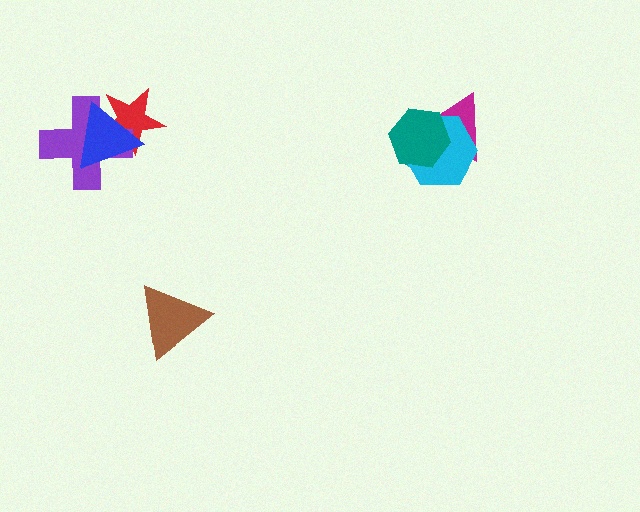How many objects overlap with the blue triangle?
2 objects overlap with the blue triangle.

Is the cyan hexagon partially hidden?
Yes, it is partially covered by another shape.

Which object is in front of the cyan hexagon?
The teal hexagon is in front of the cyan hexagon.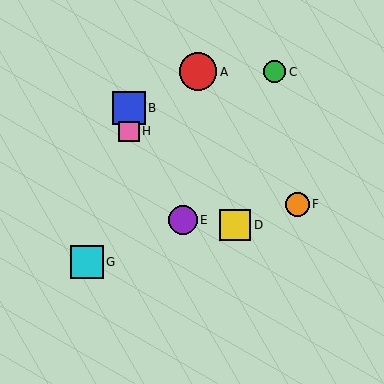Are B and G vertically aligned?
No, B is at x≈129 and G is at x≈87.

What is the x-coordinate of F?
Object F is at x≈297.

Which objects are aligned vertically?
Objects B, H are aligned vertically.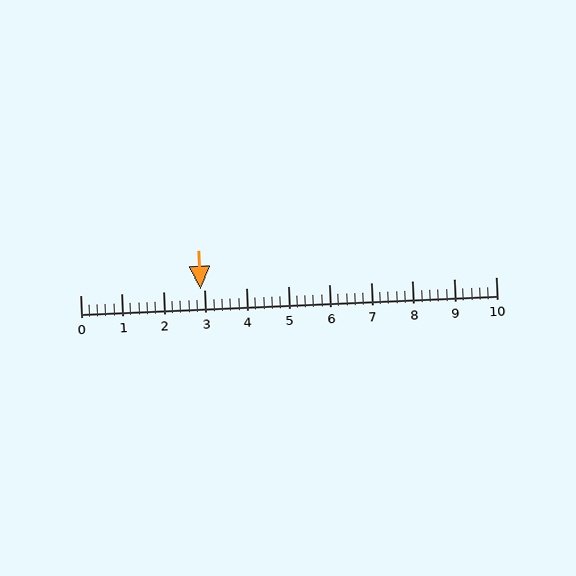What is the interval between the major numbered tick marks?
The major tick marks are spaced 1 units apart.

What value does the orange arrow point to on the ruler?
The orange arrow points to approximately 2.9.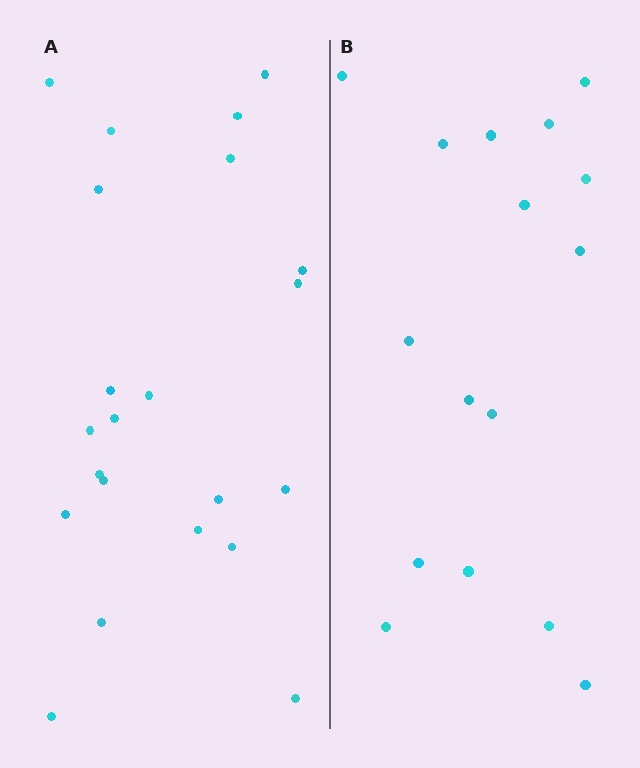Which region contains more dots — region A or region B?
Region A (the left region) has more dots.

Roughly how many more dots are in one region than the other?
Region A has about 6 more dots than region B.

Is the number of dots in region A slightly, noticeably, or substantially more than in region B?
Region A has noticeably more, but not dramatically so. The ratio is roughly 1.4 to 1.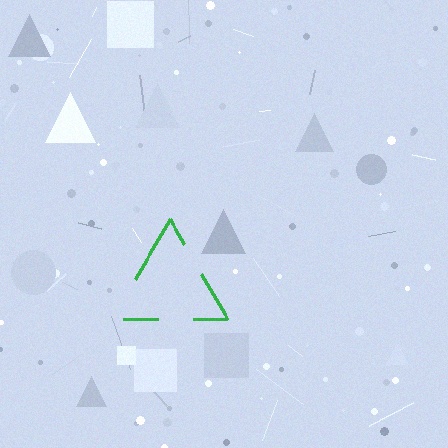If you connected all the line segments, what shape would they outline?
They would outline a triangle.